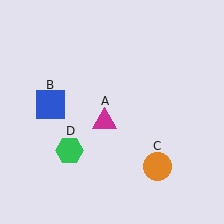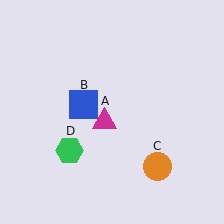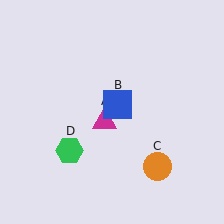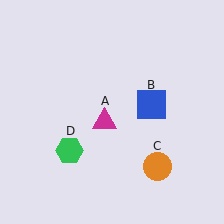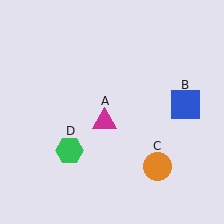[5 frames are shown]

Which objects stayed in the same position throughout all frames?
Magenta triangle (object A) and orange circle (object C) and green hexagon (object D) remained stationary.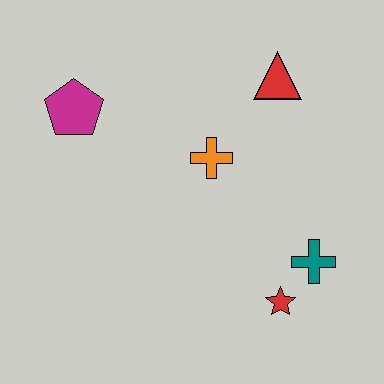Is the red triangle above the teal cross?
Yes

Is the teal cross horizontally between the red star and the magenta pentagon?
No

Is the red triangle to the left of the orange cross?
No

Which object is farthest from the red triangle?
The red star is farthest from the red triangle.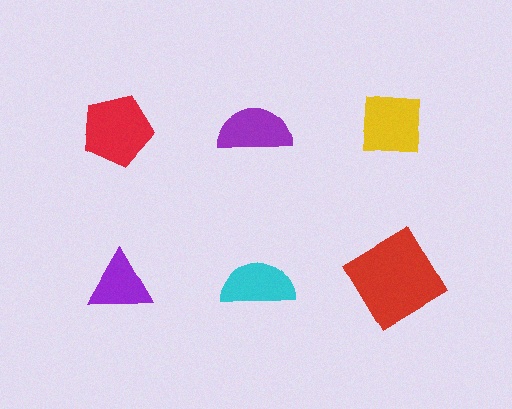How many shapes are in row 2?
3 shapes.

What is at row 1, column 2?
A purple semicircle.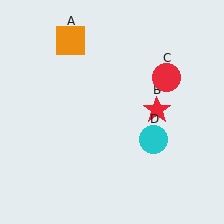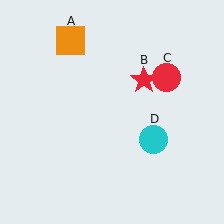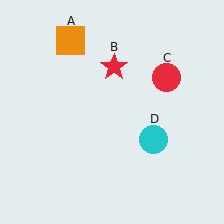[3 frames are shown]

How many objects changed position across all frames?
1 object changed position: red star (object B).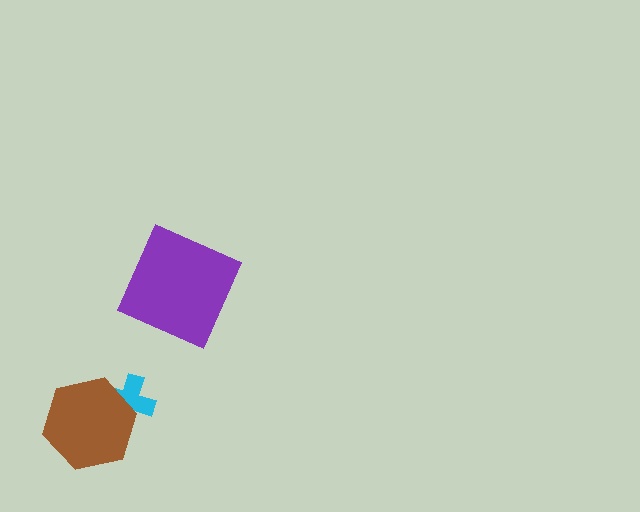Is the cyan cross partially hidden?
Yes, it is partially covered by another shape.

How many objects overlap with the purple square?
0 objects overlap with the purple square.